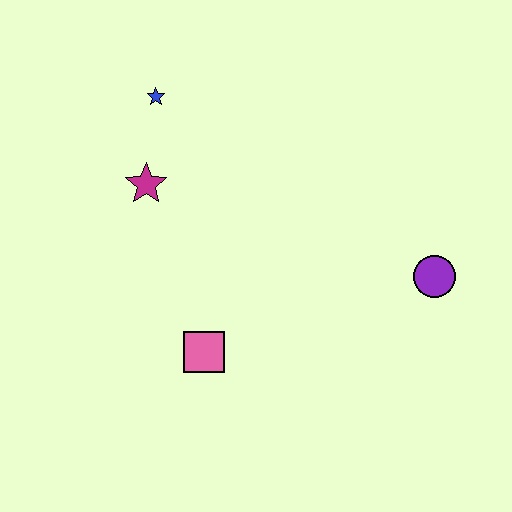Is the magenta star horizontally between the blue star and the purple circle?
No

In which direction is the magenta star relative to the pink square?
The magenta star is above the pink square.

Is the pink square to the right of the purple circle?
No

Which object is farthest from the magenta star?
The purple circle is farthest from the magenta star.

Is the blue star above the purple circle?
Yes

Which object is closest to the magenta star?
The blue star is closest to the magenta star.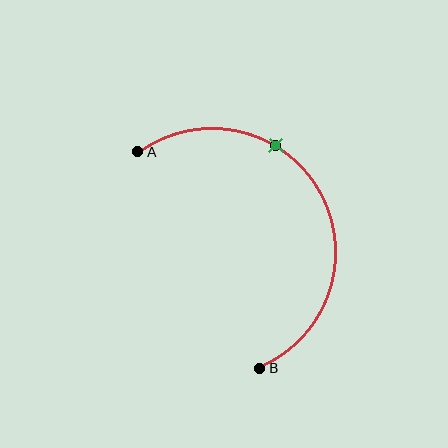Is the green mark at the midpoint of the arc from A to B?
No. The green mark lies on the arc but is closer to endpoint A. The arc midpoint would be at the point on the curve equidistant along the arc from both A and B.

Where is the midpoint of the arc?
The arc midpoint is the point on the curve farthest from the straight line joining A and B. It sits to the right of that line.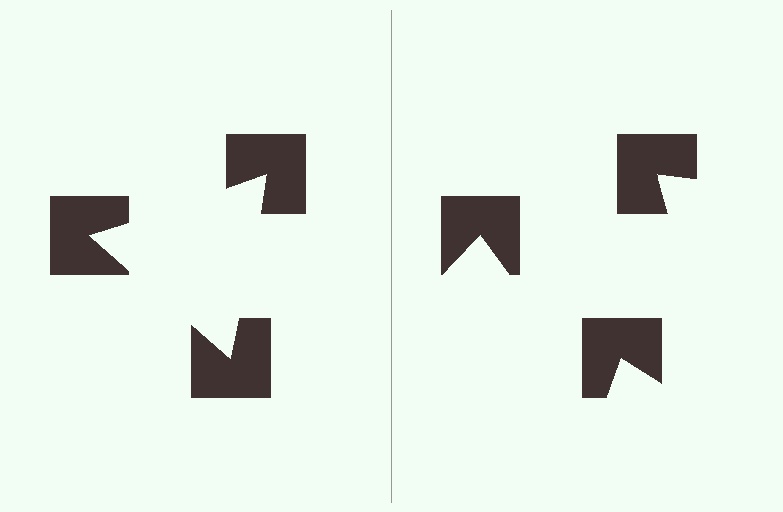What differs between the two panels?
The notched squares are positioned identically on both sides; only the wedge orientations differ. On the left they align to a triangle; on the right they are misaligned.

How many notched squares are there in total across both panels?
6 — 3 on each side.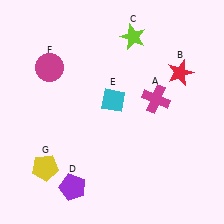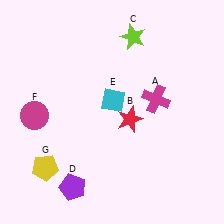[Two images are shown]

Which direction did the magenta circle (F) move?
The magenta circle (F) moved down.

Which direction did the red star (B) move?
The red star (B) moved left.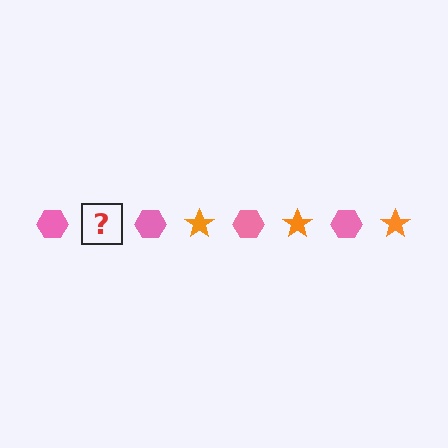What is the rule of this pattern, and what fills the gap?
The rule is that the pattern alternates between pink hexagon and orange star. The gap should be filled with an orange star.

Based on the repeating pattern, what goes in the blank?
The blank should be an orange star.